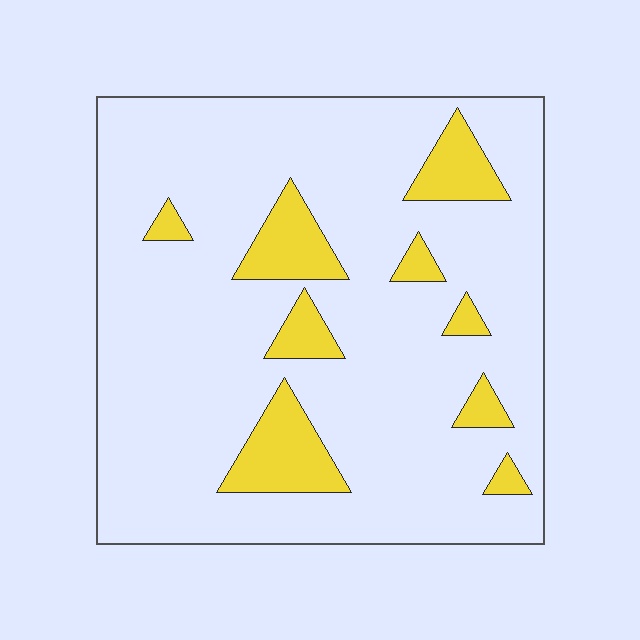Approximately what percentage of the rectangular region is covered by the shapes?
Approximately 15%.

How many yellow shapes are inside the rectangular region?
9.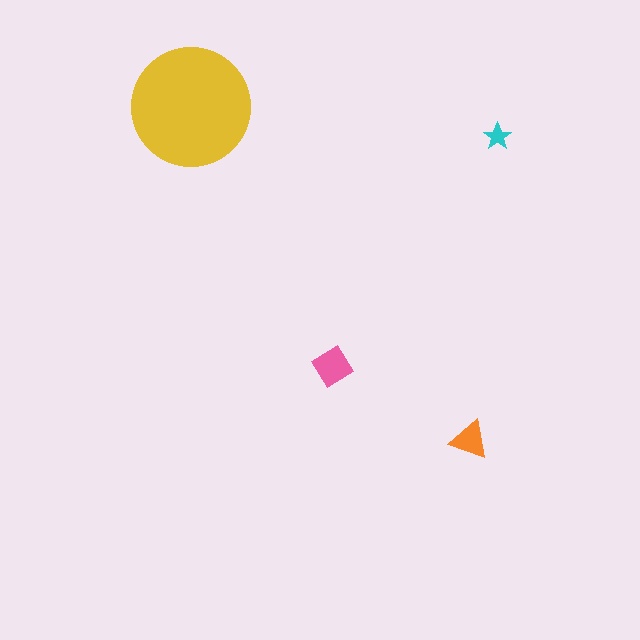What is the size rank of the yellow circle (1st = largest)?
1st.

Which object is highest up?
The yellow circle is topmost.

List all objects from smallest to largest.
The cyan star, the orange triangle, the pink diamond, the yellow circle.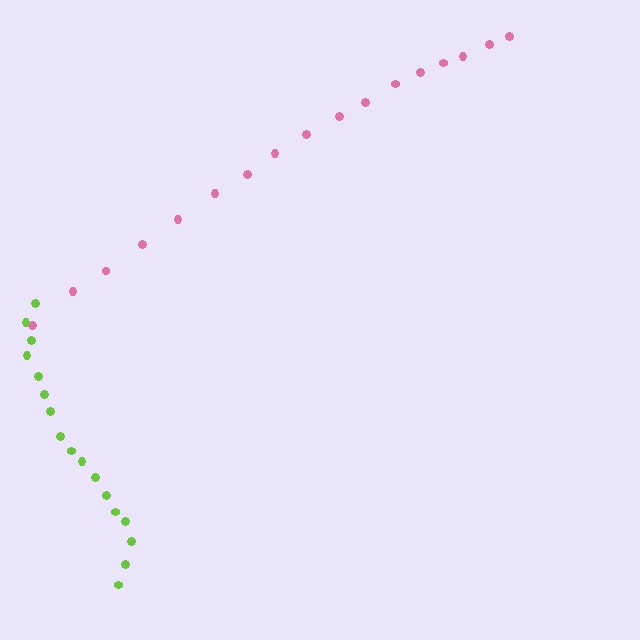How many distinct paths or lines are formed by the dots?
There are 2 distinct paths.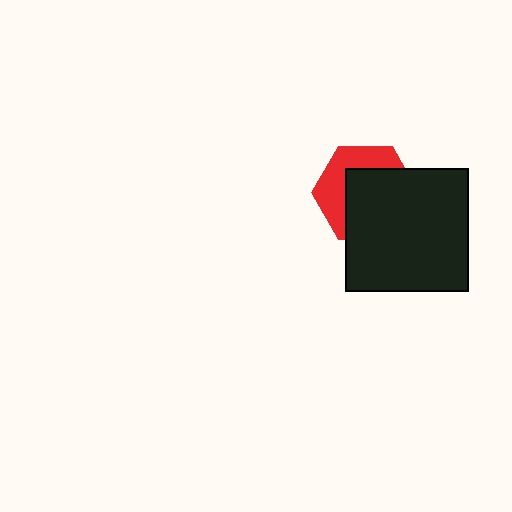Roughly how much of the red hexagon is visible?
A small part of it is visible (roughly 41%).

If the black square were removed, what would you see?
You would see the complete red hexagon.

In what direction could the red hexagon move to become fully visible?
The red hexagon could move toward the upper-left. That would shift it out from behind the black square entirely.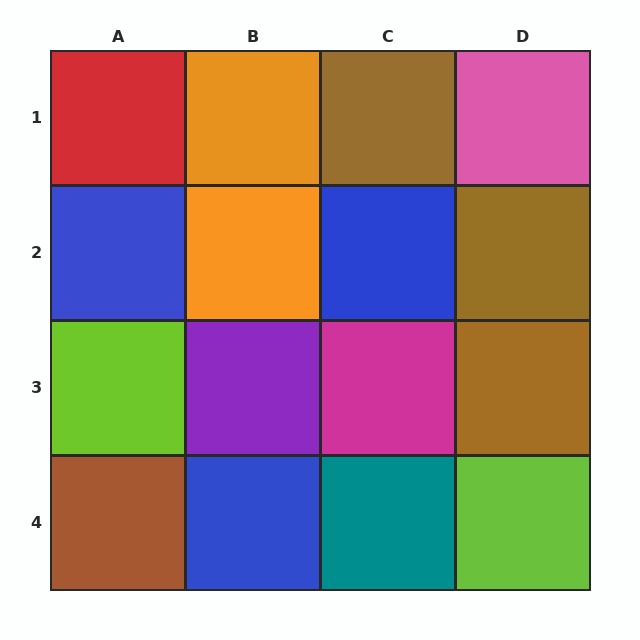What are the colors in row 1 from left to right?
Red, orange, brown, pink.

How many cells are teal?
1 cell is teal.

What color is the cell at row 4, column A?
Brown.